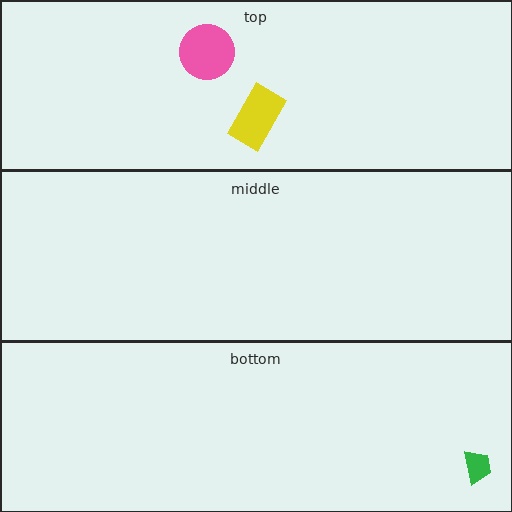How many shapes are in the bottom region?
1.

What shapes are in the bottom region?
The green trapezoid.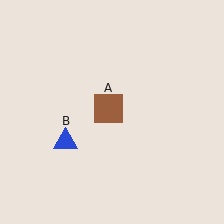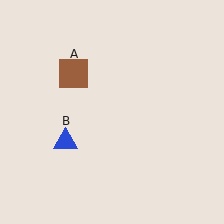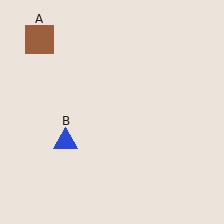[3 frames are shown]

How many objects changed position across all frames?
1 object changed position: brown square (object A).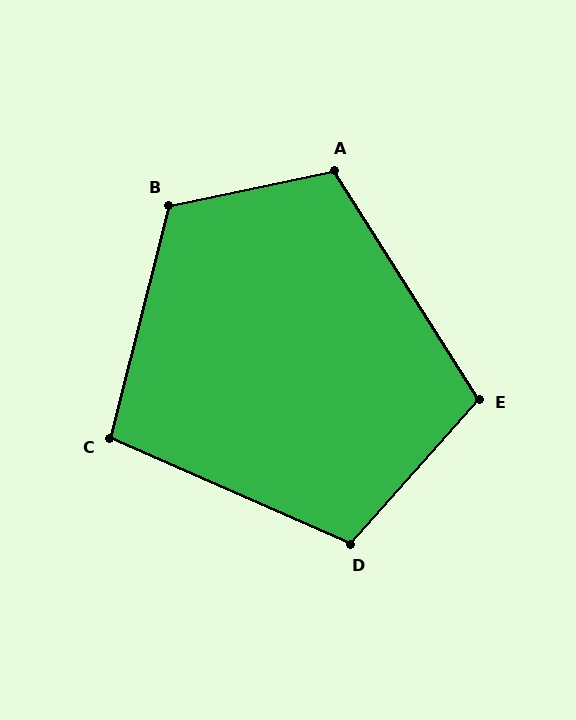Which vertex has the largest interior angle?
B, at approximately 116 degrees.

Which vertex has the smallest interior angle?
C, at approximately 100 degrees.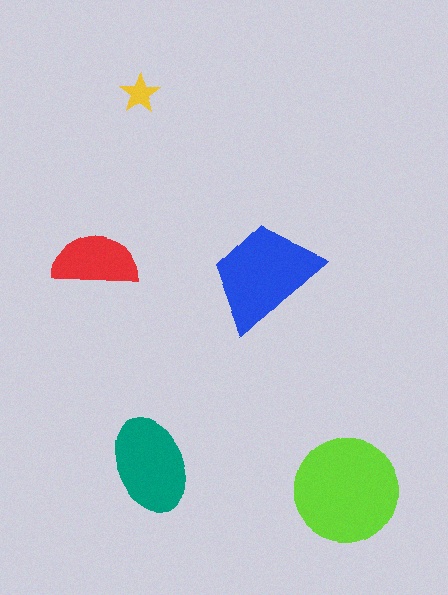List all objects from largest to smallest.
The lime circle, the blue trapezoid, the teal ellipse, the red semicircle, the yellow star.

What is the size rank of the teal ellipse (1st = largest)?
3rd.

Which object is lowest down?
The lime circle is bottommost.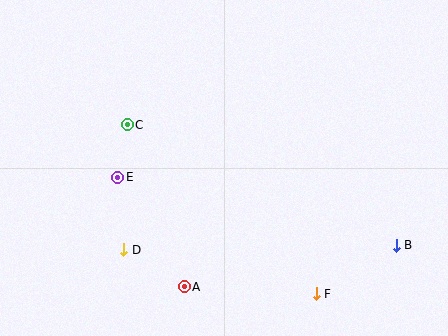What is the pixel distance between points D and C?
The distance between D and C is 125 pixels.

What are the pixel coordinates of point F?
Point F is at (316, 294).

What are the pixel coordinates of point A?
Point A is at (184, 287).